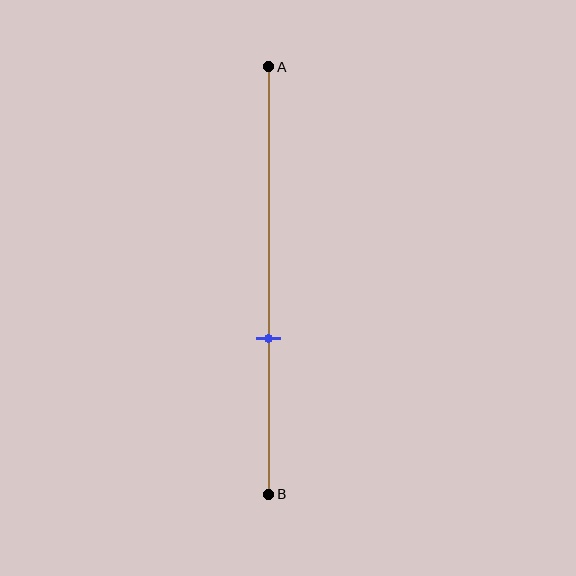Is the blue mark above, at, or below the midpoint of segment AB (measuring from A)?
The blue mark is below the midpoint of segment AB.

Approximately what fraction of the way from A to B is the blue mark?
The blue mark is approximately 65% of the way from A to B.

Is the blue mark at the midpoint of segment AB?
No, the mark is at about 65% from A, not at the 50% midpoint.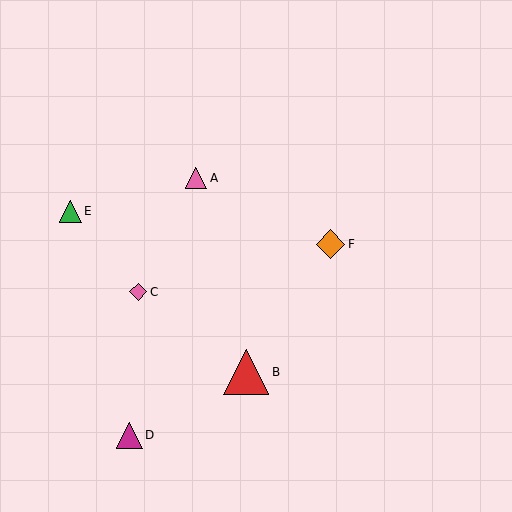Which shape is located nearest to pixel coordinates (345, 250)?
The orange diamond (labeled F) at (330, 244) is nearest to that location.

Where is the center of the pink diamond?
The center of the pink diamond is at (138, 292).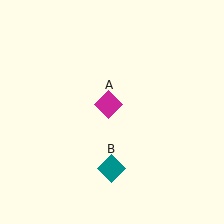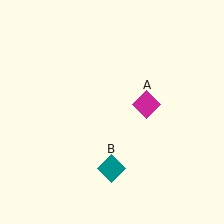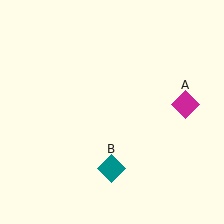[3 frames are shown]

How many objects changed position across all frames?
1 object changed position: magenta diamond (object A).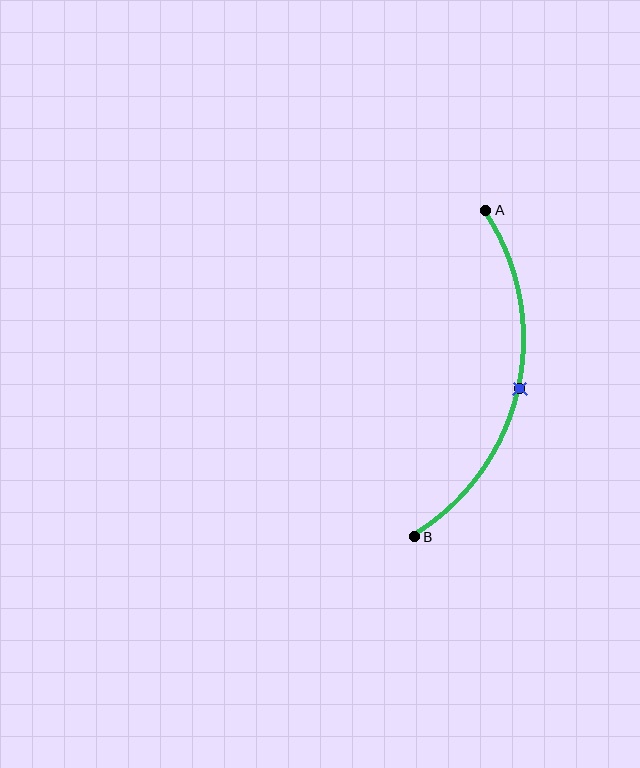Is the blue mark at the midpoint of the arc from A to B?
Yes. The blue mark lies on the arc at equal arc-length from both A and B — it is the arc midpoint.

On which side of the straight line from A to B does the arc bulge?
The arc bulges to the right of the straight line connecting A and B.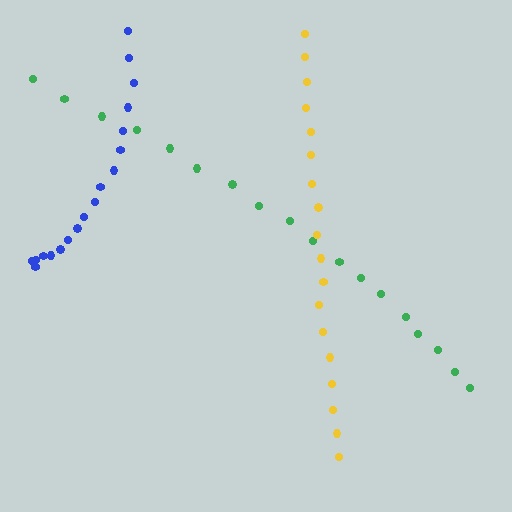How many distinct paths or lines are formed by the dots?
There are 3 distinct paths.